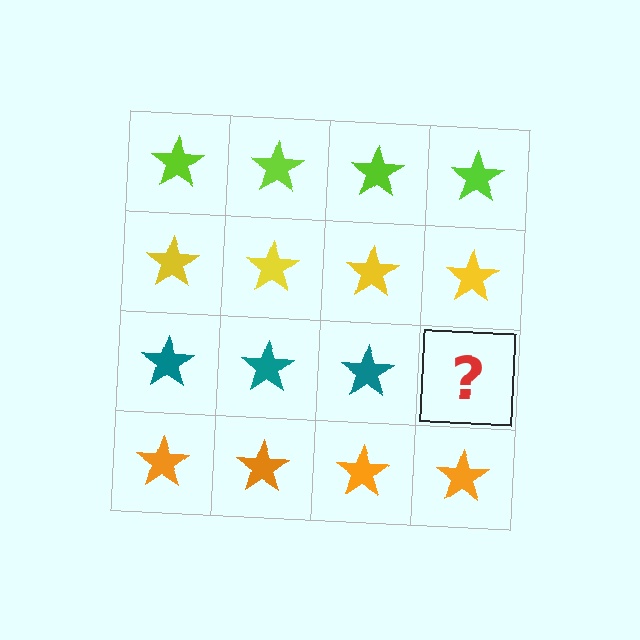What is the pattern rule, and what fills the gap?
The rule is that each row has a consistent color. The gap should be filled with a teal star.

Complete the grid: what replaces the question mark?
The question mark should be replaced with a teal star.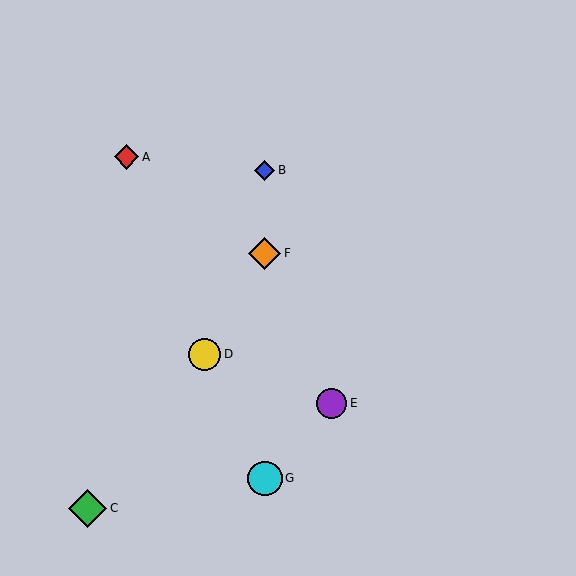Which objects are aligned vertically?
Objects B, F, G are aligned vertically.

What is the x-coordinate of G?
Object G is at x≈265.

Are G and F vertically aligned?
Yes, both are at x≈265.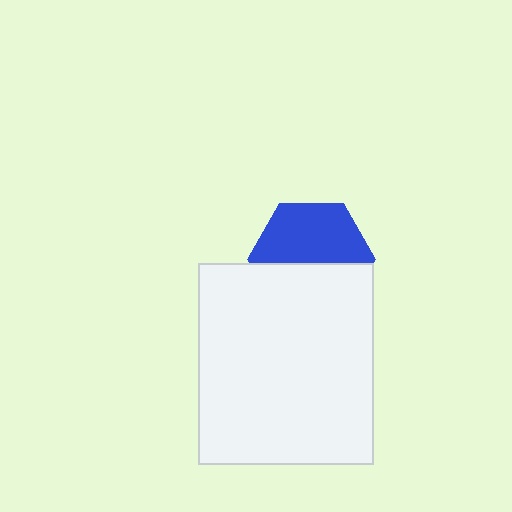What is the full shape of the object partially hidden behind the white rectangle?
The partially hidden object is a blue hexagon.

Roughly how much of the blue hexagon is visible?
About half of it is visible (roughly 55%).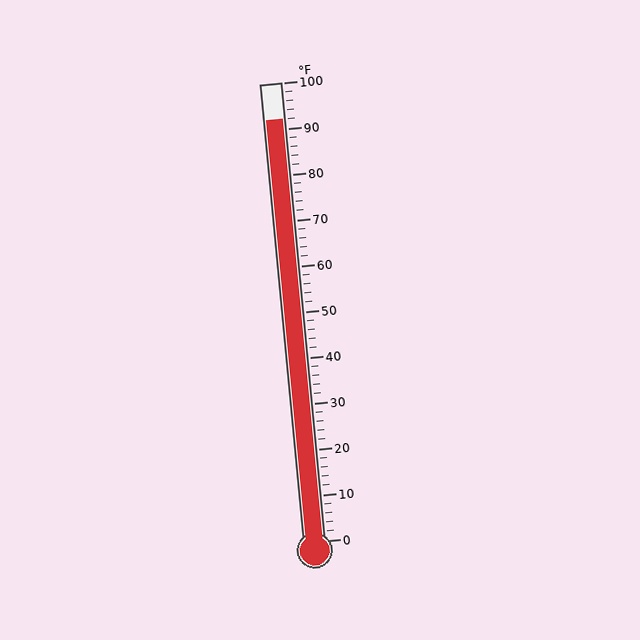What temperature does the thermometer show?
The thermometer shows approximately 92°F.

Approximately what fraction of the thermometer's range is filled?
The thermometer is filled to approximately 90% of its range.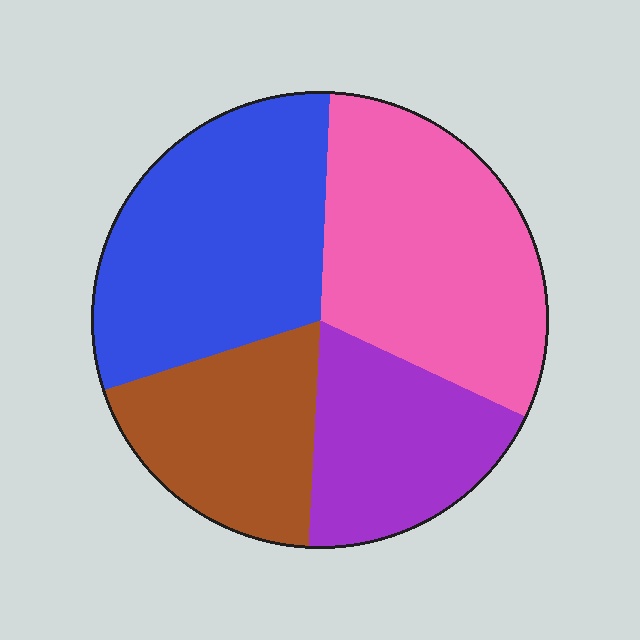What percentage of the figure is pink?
Pink covers 31% of the figure.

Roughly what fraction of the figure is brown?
Brown takes up between a sixth and a third of the figure.